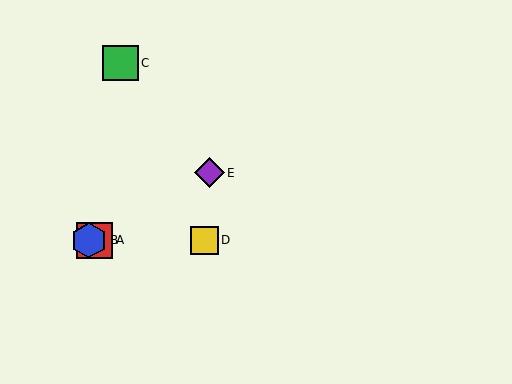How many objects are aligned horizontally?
3 objects (A, B, D) are aligned horizontally.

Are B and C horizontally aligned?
No, B is at y≈240 and C is at y≈63.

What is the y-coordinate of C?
Object C is at y≈63.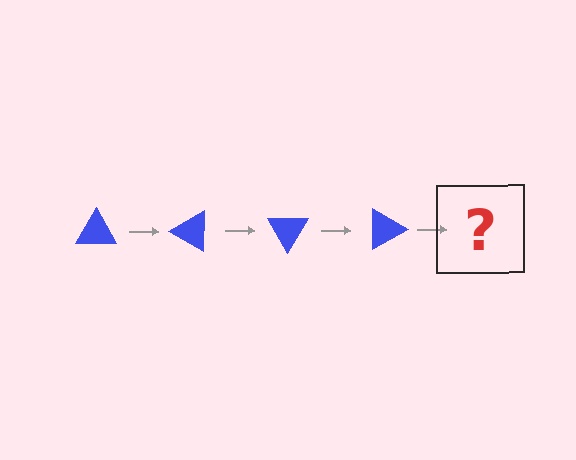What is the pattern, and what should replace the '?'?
The pattern is that the triangle rotates 30 degrees each step. The '?' should be a blue triangle rotated 120 degrees.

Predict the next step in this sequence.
The next step is a blue triangle rotated 120 degrees.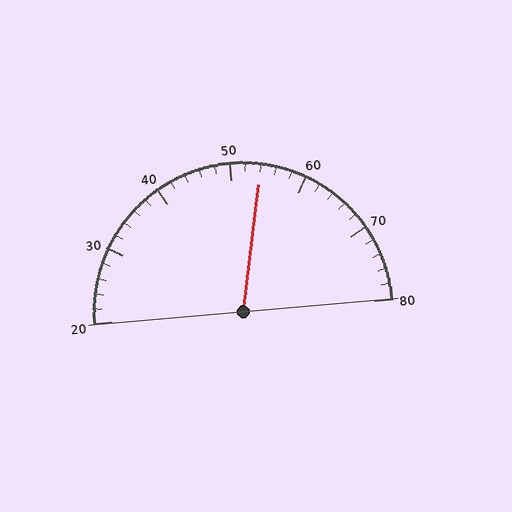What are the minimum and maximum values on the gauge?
The gauge ranges from 20 to 80.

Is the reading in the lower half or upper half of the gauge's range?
The reading is in the upper half of the range (20 to 80).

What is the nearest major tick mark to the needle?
The nearest major tick mark is 50.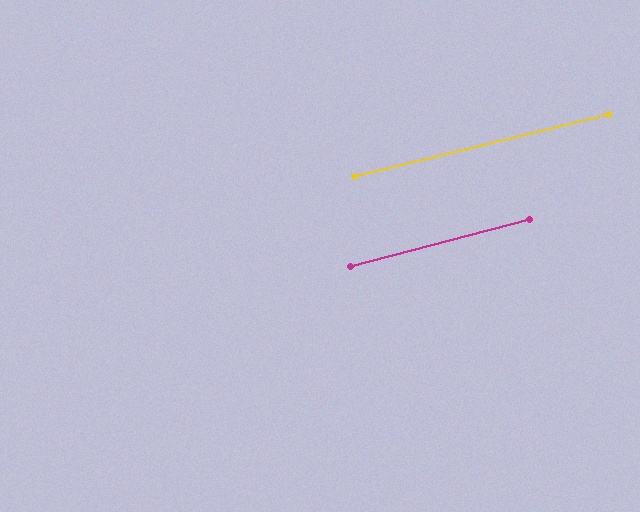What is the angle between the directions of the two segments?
Approximately 1 degree.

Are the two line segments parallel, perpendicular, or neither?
Parallel — their directions differ by only 0.8°.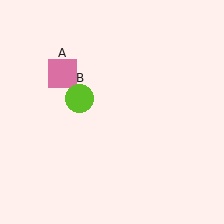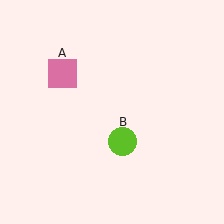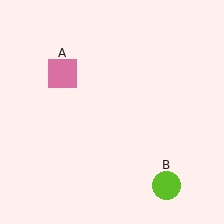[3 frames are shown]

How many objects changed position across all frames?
1 object changed position: lime circle (object B).